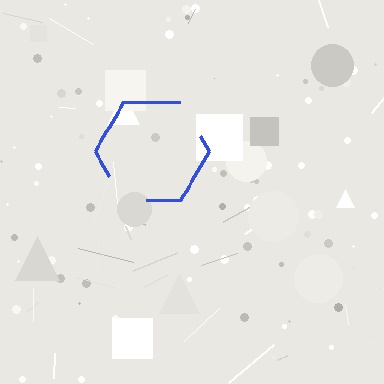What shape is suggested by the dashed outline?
The dashed outline suggests a hexagon.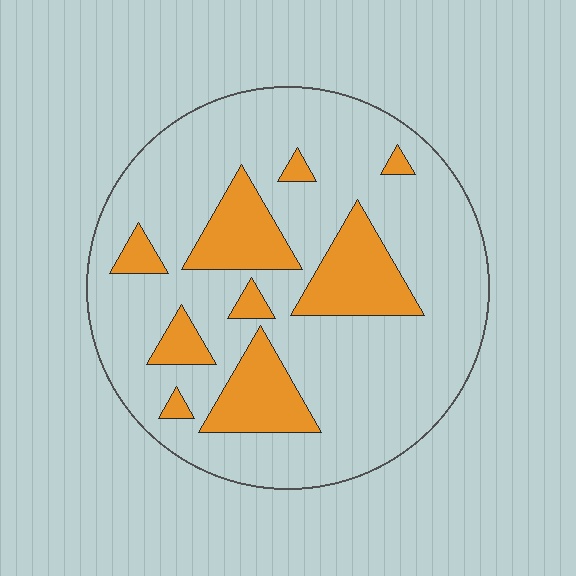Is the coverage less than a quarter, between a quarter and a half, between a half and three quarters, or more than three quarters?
Less than a quarter.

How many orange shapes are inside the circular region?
9.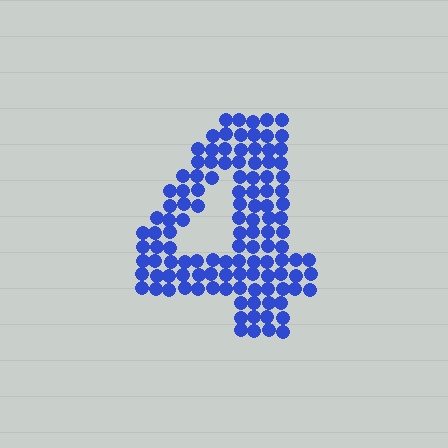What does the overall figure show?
The overall figure shows the digit 4.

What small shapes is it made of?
It is made of small circles.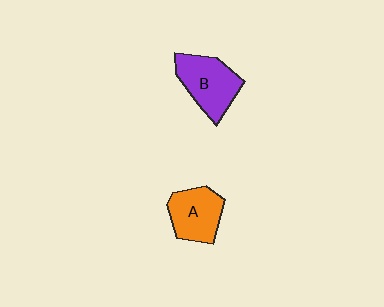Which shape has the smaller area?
Shape A (orange).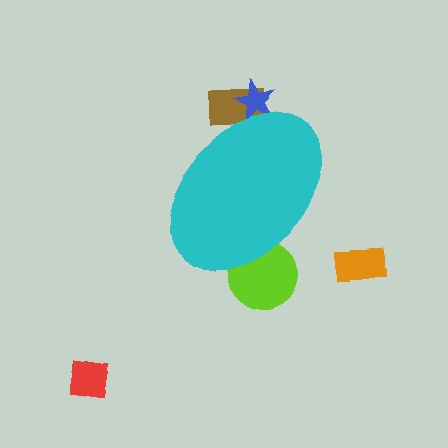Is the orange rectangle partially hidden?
No, the orange rectangle is fully visible.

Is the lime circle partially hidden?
Yes, the lime circle is partially hidden behind the cyan ellipse.